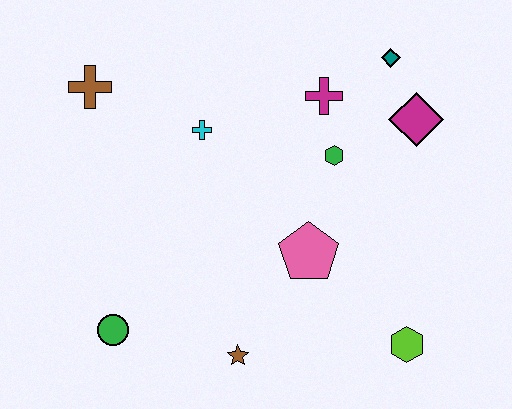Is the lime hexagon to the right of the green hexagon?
Yes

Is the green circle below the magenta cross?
Yes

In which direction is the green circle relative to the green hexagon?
The green circle is to the left of the green hexagon.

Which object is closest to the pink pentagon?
The green hexagon is closest to the pink pentagon.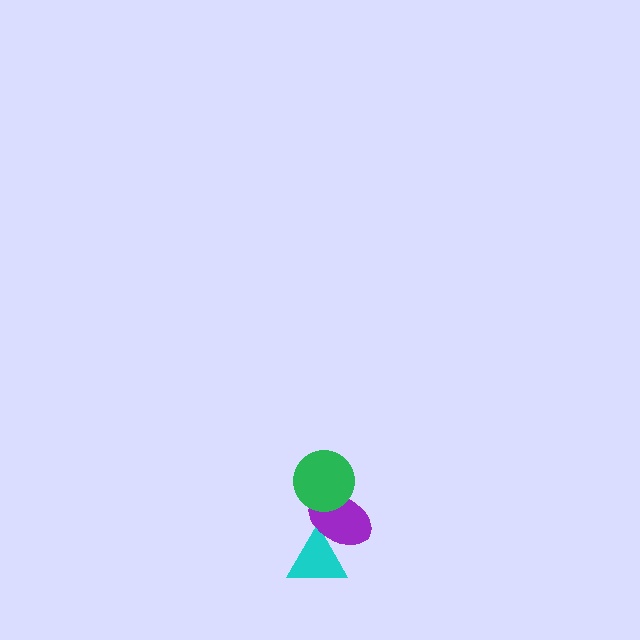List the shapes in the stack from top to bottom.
From top to bottom: the green circle, the purple ellipse, the cyan triangle.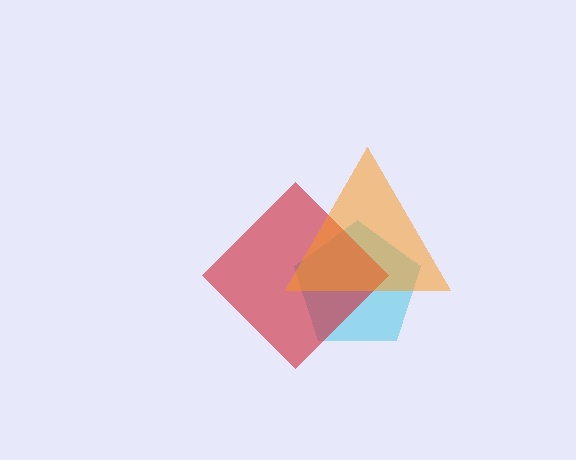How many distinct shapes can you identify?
There are 3 distinct shapes: a cyan pentagon, a red diamond, an orange triangle.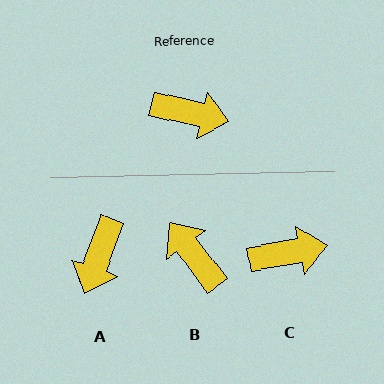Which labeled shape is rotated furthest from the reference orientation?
B, about 140 degrees away.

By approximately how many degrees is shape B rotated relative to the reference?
Approximately 140 degrees counter-clockwise.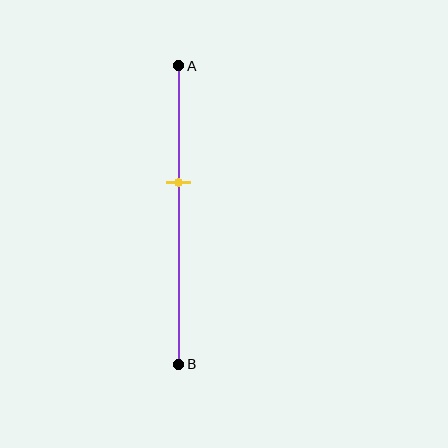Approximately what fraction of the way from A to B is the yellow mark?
The yellow mark is approximately 40% of the way from A to B.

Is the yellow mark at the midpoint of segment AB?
No, the mark is at about 40% from A, not at the 50% midpoint.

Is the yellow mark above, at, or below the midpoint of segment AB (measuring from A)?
The yellow mark is above the midpoint of segment AB.